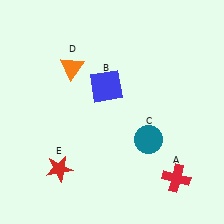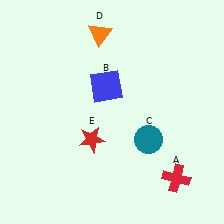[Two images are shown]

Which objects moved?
The objects that moved are: the orange triangle (D), the red star (E).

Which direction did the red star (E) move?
The red star (E) moved right.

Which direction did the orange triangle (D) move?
The orange triangle (D) moved up.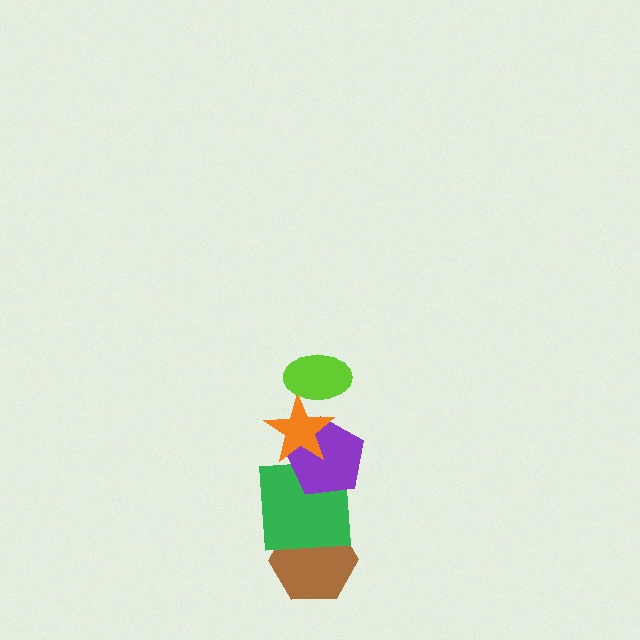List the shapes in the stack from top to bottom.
From top to bottom: the lime ellipse, the orange star, the purple pentagon, the green square, the brown hexagon.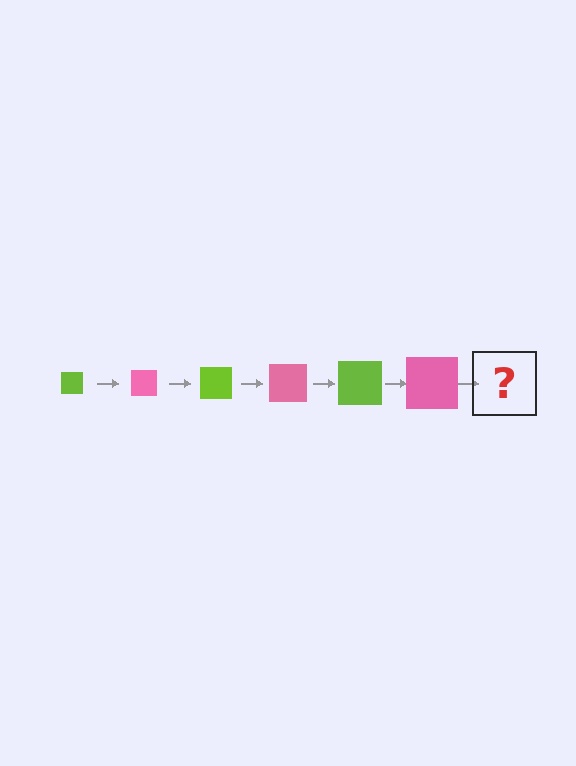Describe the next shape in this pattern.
It should be a lime square, larger than the previous one.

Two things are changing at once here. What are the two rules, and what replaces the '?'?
The two rules are that the square grows larger each step and the color cycles through lime and pink. The '?' should be a lime square, larger than the previous one.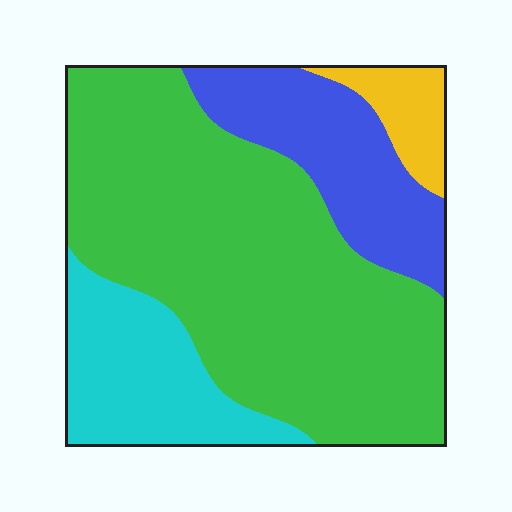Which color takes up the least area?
Yellow, at roughly 5%.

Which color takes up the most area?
Green, at roughly 60%.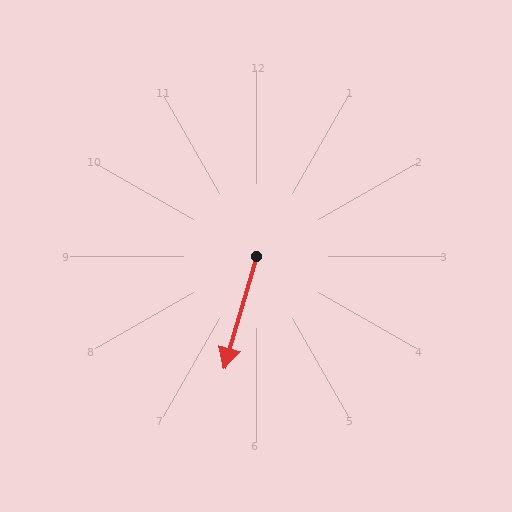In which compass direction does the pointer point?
South.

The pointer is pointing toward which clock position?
Roughly 7 o'clock.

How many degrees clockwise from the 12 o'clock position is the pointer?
Approximately 196 degrees.